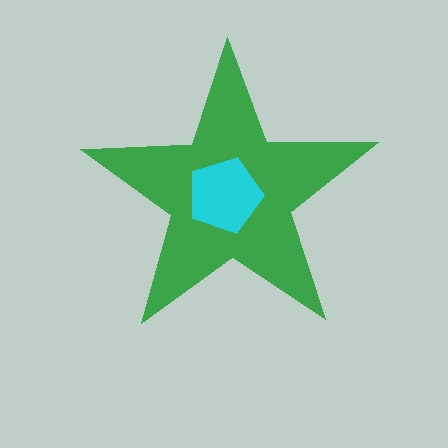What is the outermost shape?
The green star.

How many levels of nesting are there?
2.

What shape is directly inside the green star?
The cyan pentagon.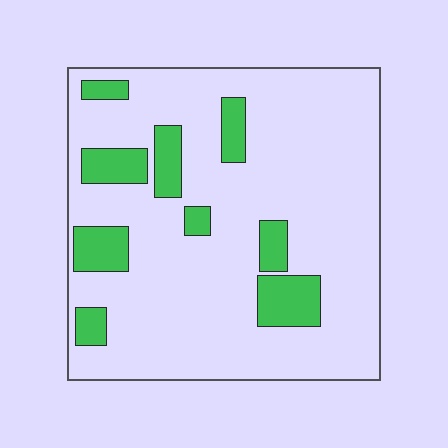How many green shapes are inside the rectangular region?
9.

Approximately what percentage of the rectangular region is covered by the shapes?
Approximately 15%.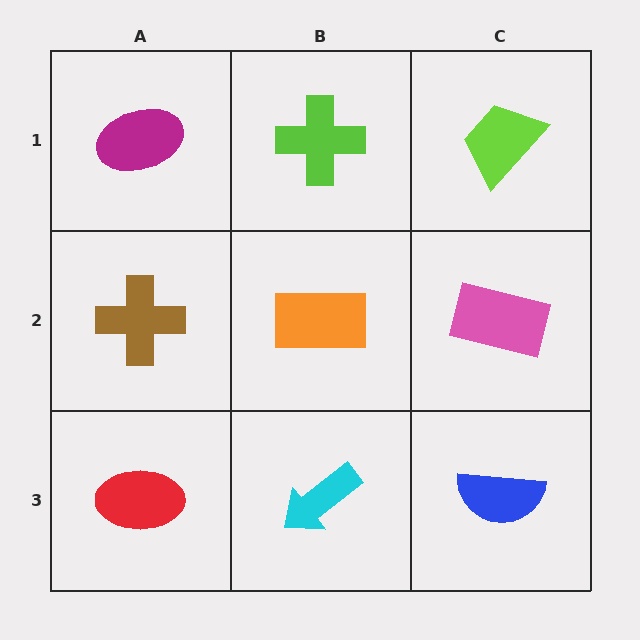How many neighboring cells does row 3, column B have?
3.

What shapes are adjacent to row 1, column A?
A brown cross (row 2, column A), a lime cross (row 1, column B).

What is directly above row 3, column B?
An orange rectangle.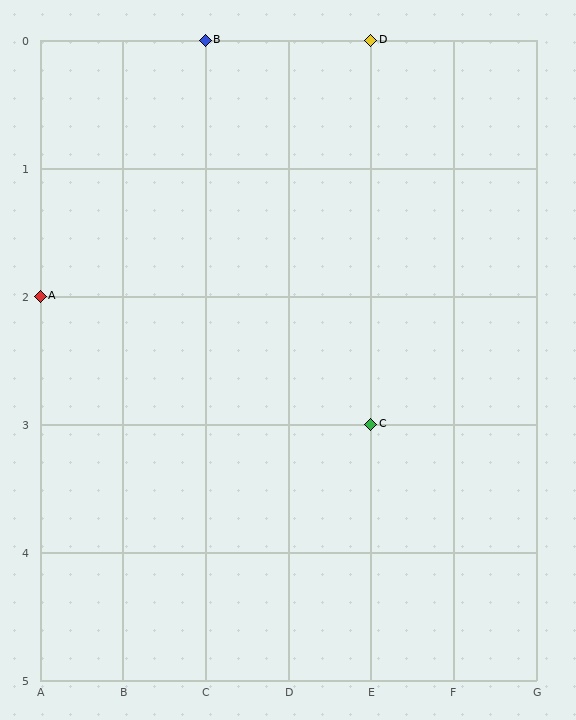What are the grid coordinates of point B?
Point B is at grid coordinates (C, 0).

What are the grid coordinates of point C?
Point C is at grid coordinates (E, 3).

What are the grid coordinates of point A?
Point A is at grid coordinates (A, 2).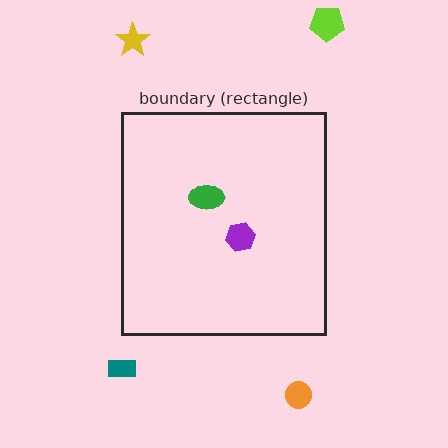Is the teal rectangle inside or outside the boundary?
Outside.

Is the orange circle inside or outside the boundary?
Outside.